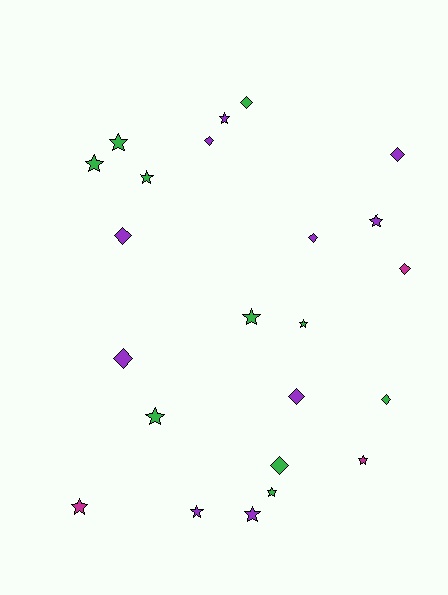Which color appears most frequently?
Green, with 10 objects.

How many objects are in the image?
There are 23 objects.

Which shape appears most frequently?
Star, with 13 objects.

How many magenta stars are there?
There are 2 magenta stars.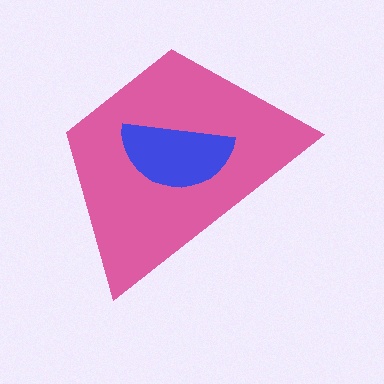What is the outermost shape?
The pink trapezoid.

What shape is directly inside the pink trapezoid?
The blue semicircle.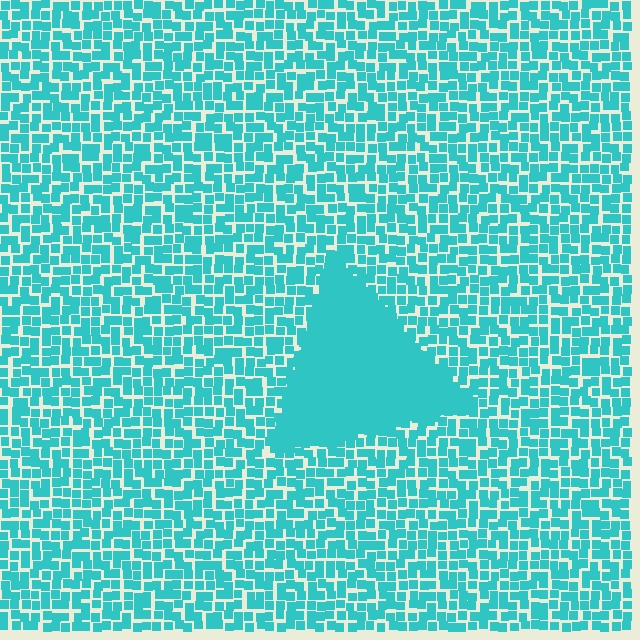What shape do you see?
I see a triangle.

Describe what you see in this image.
The image contains small cyan elements arranged at two different densities. A triangle-shaped region is visible where the elements are more densely packed than the surrounding area.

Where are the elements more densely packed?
The elements are more densely packed inside the triangle boundary.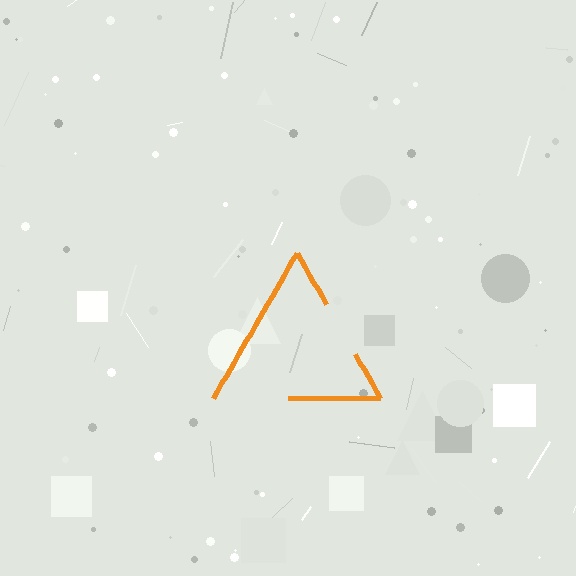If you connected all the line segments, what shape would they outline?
They would outline a triangle.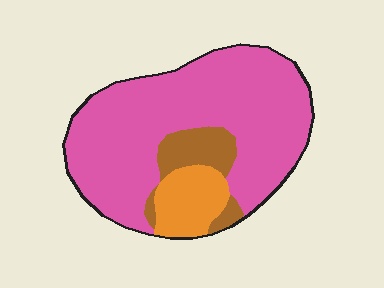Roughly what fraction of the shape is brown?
Brown takes up about one eighth (1/8) of the shape.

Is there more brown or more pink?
Pink.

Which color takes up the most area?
Pink, at roughly 75%.